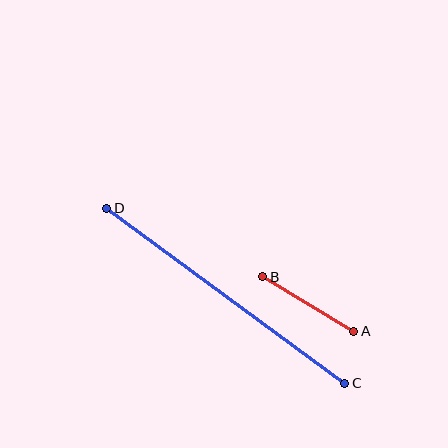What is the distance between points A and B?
The distance is approximately 106 pixels.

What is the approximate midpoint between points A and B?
The midpoint is at approximately (308, 304) pixels.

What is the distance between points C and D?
The distance is approximately 295 pixels.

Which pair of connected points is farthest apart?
Points C and D are farthest apart.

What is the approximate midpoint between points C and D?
The midpoint is at approximately (226, 296) pixels.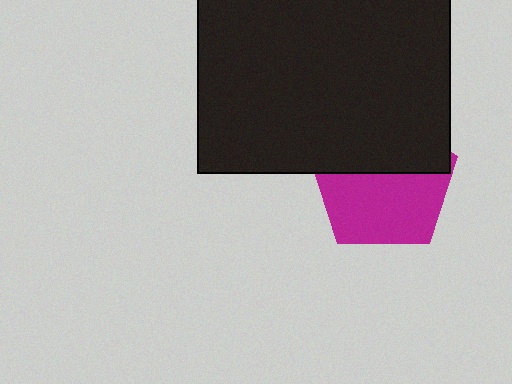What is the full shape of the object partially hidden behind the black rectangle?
The partially hidden object is a magenta pentagon.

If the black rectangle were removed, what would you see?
You would see the complete magenta pentagon.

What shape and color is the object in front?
The object in front is a black rectangle.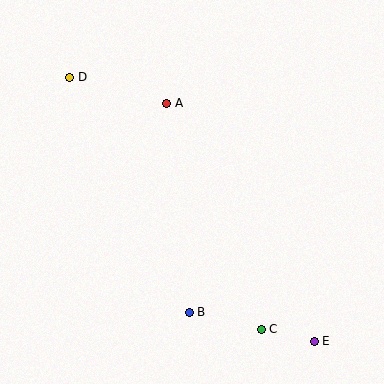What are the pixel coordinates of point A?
Point A is at (167, 103).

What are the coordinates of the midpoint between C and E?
The midpoint between C and E is at (288, 335).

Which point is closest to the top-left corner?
Point D is closest to the top-left corner.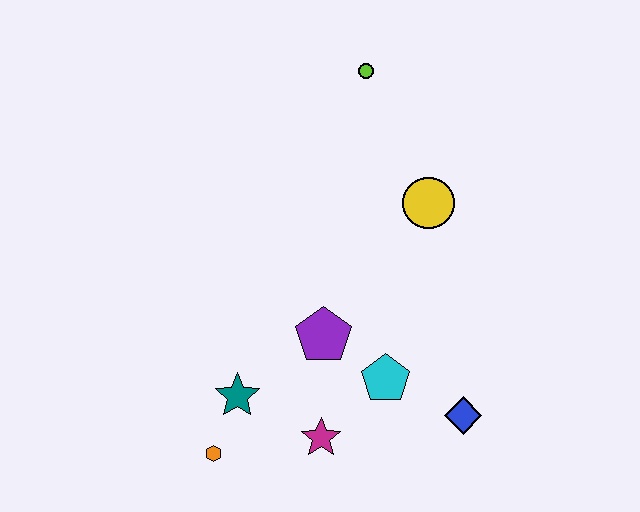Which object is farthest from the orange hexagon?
The lime circle is farthest from the orange hexagon.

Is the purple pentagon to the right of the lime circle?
No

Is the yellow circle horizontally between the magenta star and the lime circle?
No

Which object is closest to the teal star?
The orange hexagon is closest to the teal star.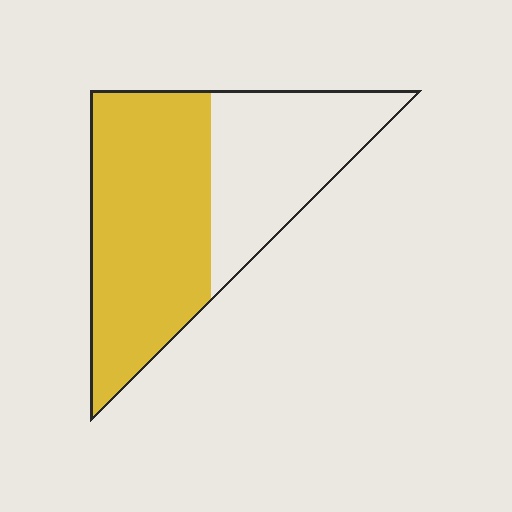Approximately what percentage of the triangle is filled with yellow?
Approximately 60%.